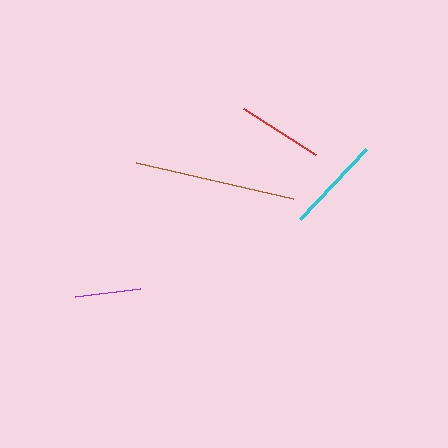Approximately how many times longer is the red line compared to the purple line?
The red line is approximately 1.3 times the length of the purple line.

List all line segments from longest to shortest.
From longest to shortest: brown, cyan, red, purple.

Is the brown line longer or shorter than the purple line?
The brown line is longer than the purple line.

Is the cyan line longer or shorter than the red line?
The cyan line is longer than the red line.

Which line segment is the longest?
The brown line is the longest at approximately 161 pixels.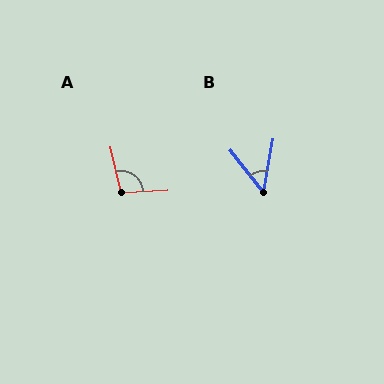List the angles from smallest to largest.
B (48°), A (100°).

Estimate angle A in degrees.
Approximately 100 degrees.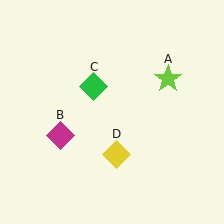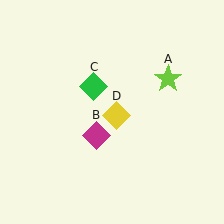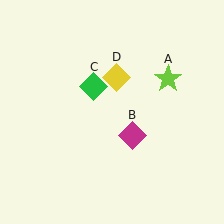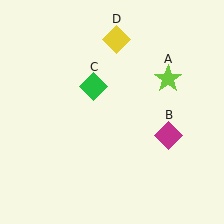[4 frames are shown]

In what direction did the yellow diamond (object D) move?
The yellow diamond (object D) moved up.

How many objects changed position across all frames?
2 objects changed position: magenta diamond (object B), yellow diamond (object D).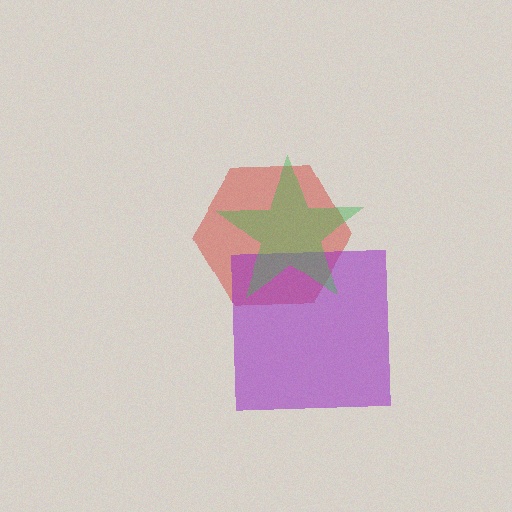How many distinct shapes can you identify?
There are 3 distinct shapes: a red hexagon, a purple square, a green star.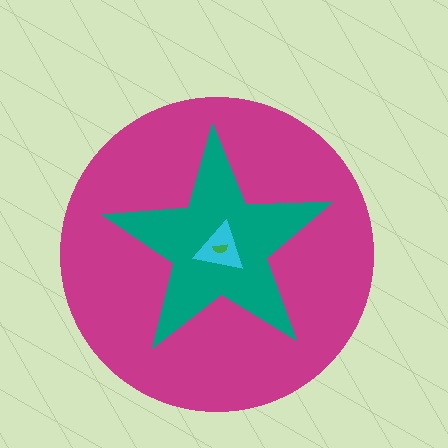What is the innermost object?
The green semicircle.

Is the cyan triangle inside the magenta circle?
Yes.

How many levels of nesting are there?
4.